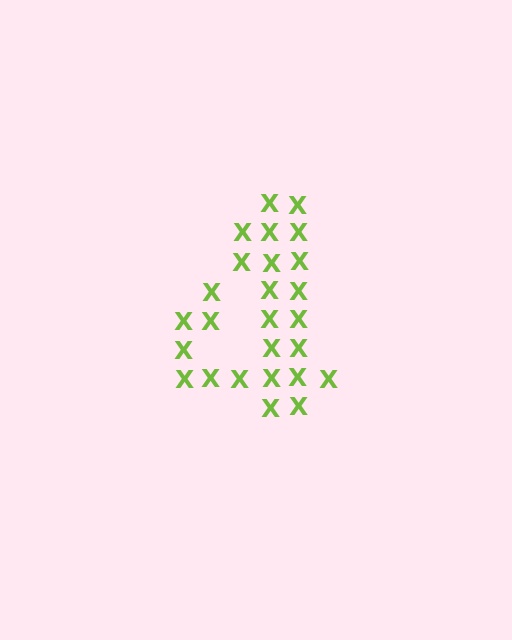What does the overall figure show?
The overall figure shows the digit 4.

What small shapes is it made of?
It is made of small letter X's.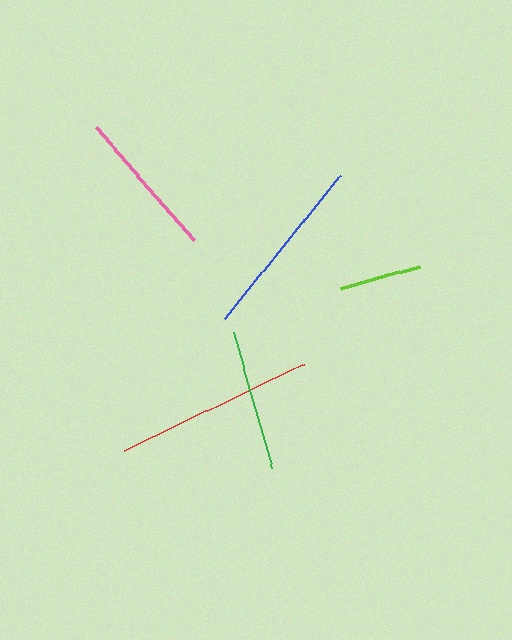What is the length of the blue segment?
The blue segment is approximately 184 pixels long.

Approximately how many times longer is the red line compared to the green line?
The red line is approximately 1.4 times the length of the green line.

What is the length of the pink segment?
The pink segment is approximately 149 pixels long.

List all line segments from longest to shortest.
From longest to shortest: red, blue, pink, green, lime.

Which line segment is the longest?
The red line is the longest at approximately 199 pixels.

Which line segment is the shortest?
The lime line is the shortest at approximately 81 pixels.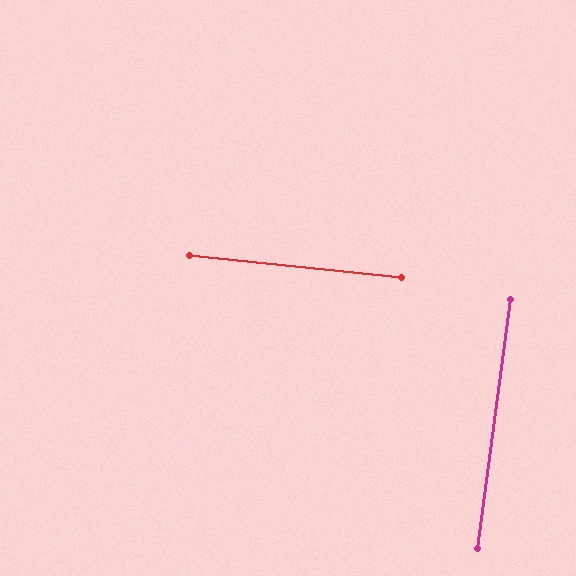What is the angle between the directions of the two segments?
Approximately 88 degrees.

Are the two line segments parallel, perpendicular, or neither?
Perpendicular — they meet at approximately 88°.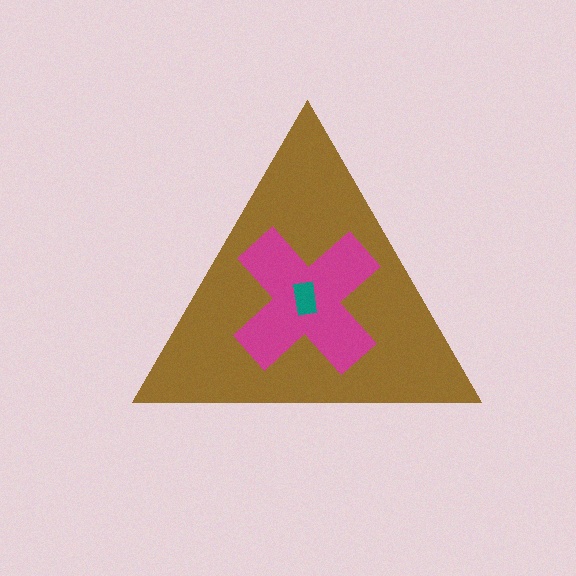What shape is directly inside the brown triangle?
The magenta cross.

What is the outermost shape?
The brown triangle.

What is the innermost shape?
The teal rectangle.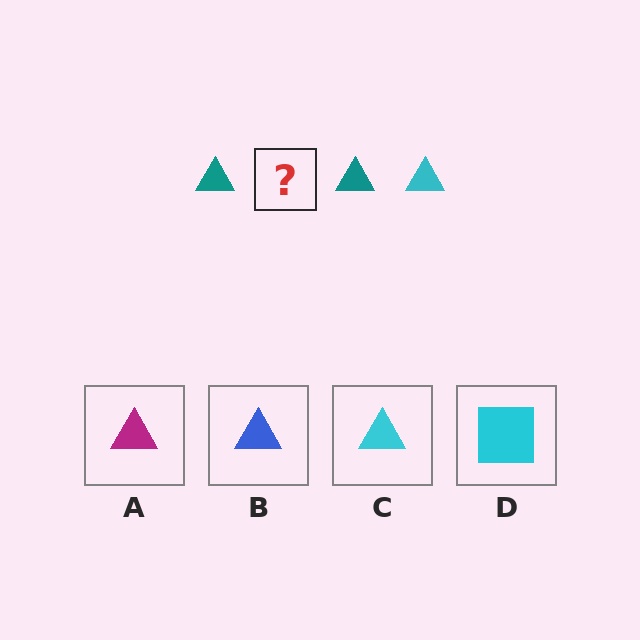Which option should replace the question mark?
Option C.